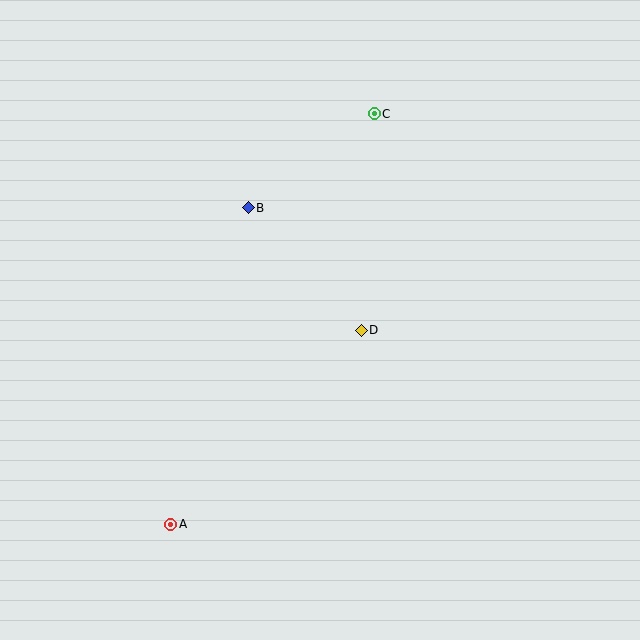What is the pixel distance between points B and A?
The distance between B and A is 326 pixels.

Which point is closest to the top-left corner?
Point B is closest to the top-left corner.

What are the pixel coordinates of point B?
Point B is at (248, 208).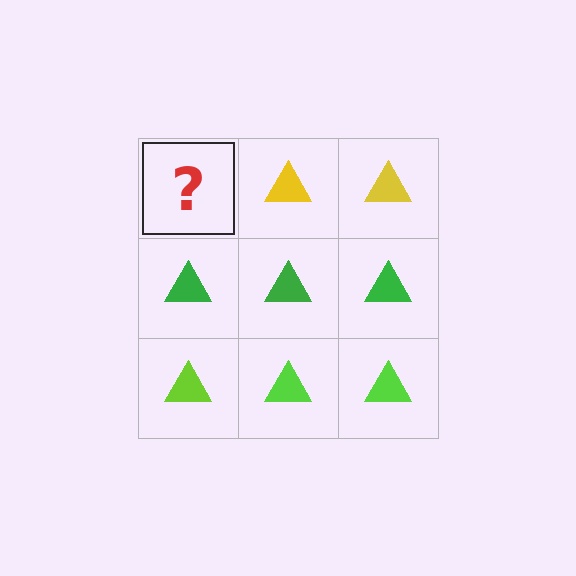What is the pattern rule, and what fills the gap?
The rule is that each row has a consistent color. The gap should be filled with a yellow triangle.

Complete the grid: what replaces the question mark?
The question mark should be replaced with a yellow triangle.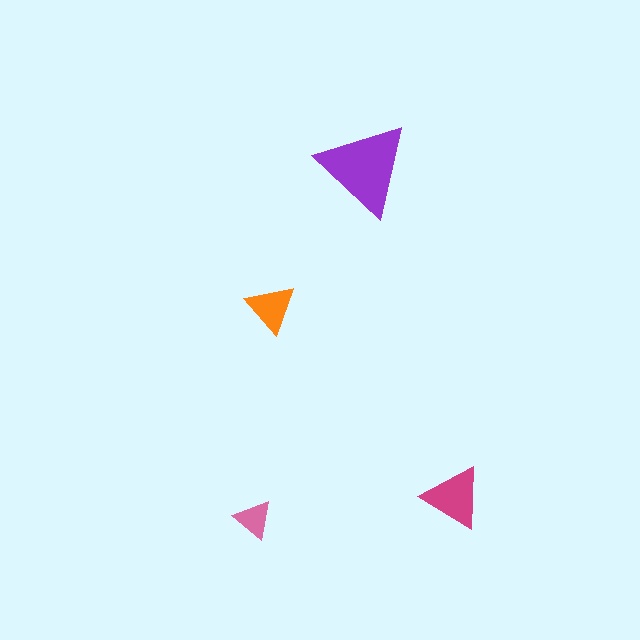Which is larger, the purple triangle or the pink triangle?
The purple one.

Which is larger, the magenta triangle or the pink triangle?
The magenta one.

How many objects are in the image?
There are 4 objects in the image.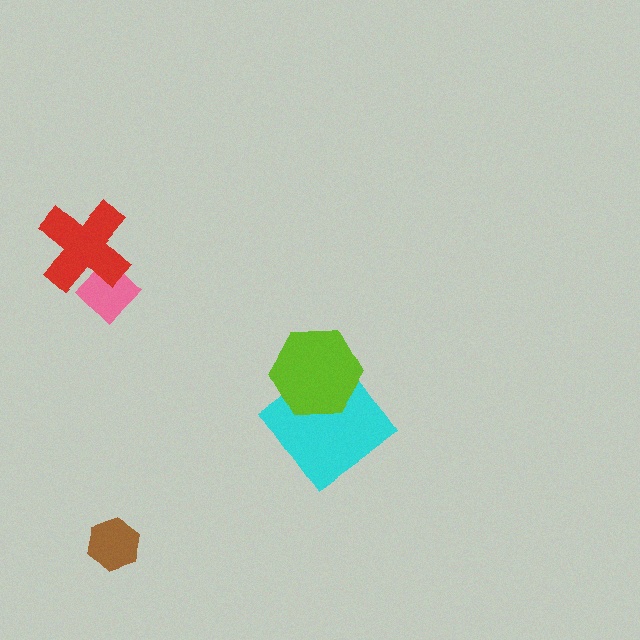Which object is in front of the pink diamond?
The red cross is in front of the pink diamond.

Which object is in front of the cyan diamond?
The lime hexagon is in front of the cyan diamond.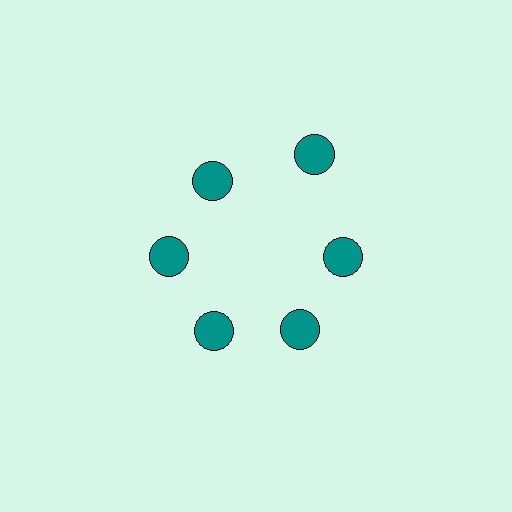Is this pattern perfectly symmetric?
No. The 6 teal circles are arranged in a ring, but one element near the 1 o'clock position is pushed outward from the center, breaking the 6-fold rotational symmetry.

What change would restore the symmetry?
The symmetry would be restored by moving it inward, back onto the ring so that all 6 circles sit at equal angles and equal distance from the center.